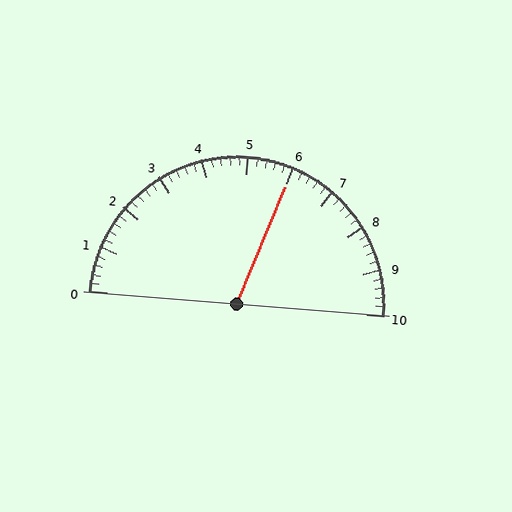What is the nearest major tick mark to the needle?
The nearest major tick mark is 6.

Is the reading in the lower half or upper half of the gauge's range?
The reading is in the upper half of the range (0 to 10).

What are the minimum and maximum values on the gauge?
The gauge ranges from 0 to 10.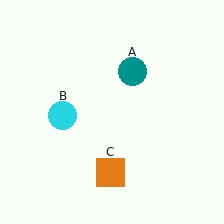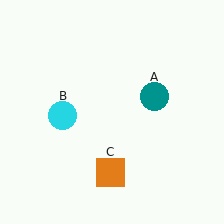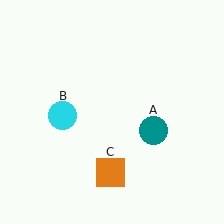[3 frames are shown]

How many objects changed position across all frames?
1 object changed position: teal circle (object A).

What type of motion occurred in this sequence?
The teal circle (object A) rotated clockwise around the center of the scene.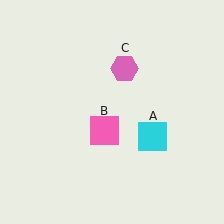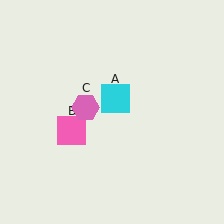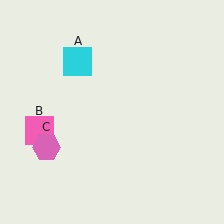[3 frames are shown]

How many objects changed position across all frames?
3 objects changed position: cyan square (object A), pink square (object B), pink hexagon (object C).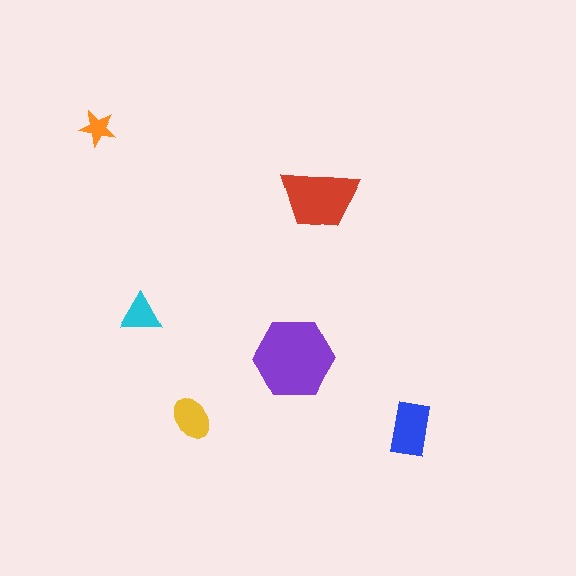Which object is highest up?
The orange star is topmost.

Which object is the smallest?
The orange star.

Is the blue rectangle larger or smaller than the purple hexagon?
Smaller.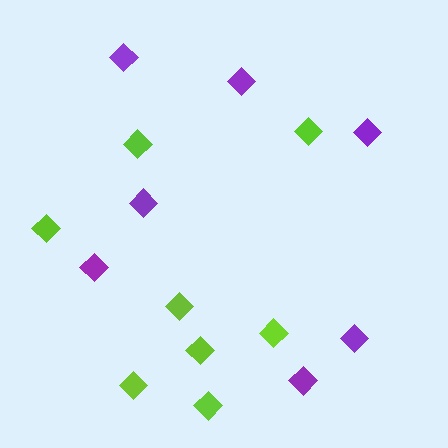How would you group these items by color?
There are 2 groups: one group of lime diamonds (8) and one group of purple diamonds (7).